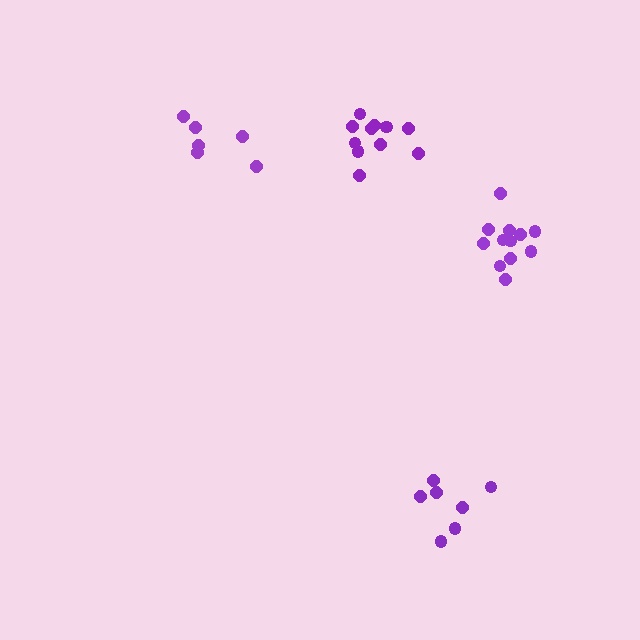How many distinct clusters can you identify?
There are 4 distinct clusters.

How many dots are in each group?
Group 1: 7 dots, Group 2: 11 dots, Group 3: 6 dots, Group 4: 12 dots (36 total).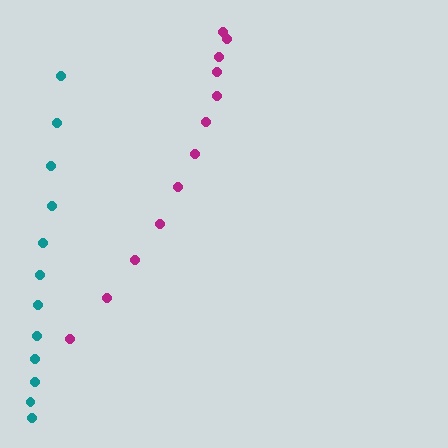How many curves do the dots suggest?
There are 2 distinct paths.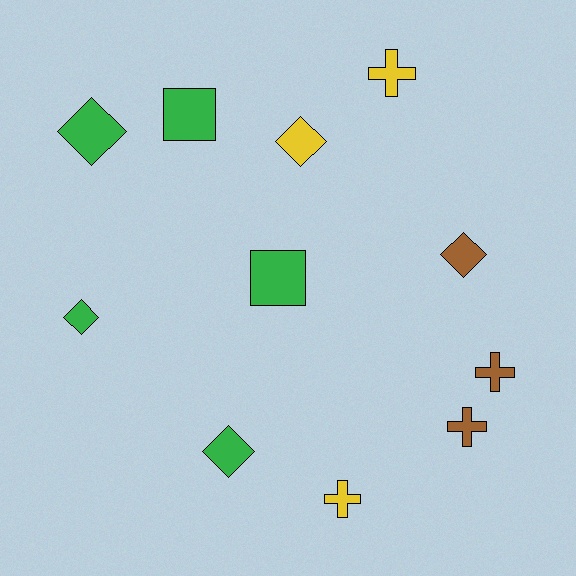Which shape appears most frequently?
Diamond, with 5 objects.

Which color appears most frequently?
Green, with 5 objects.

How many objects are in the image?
There are 11 objects.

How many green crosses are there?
There are no green crosses.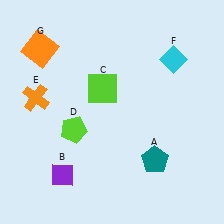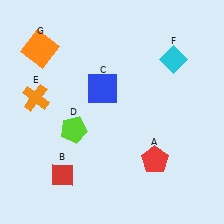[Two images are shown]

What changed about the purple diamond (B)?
In Image 1, B is purple. In Image 2, it changed to red.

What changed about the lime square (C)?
In Image 1, C is lime. In Image 2, it changed to blue.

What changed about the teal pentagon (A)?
In Image 1, A is teal. In Image 2, it changed to red.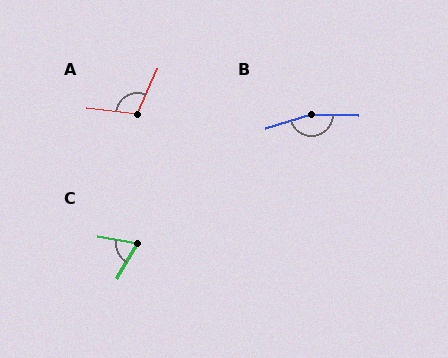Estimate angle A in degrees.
Approximately 107 degrees.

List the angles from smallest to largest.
C (70°), A (107°), B (162°).